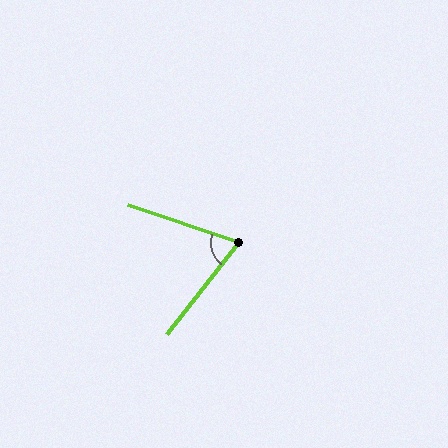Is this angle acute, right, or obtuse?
It is acute.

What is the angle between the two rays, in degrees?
Approximately 71 degrees.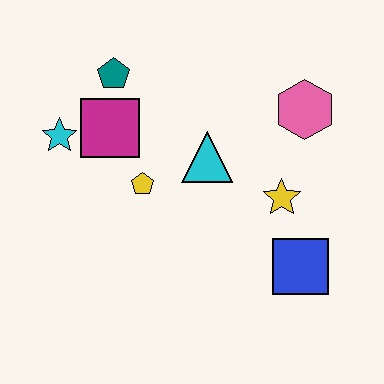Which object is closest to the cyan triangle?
The yellow pentagon is closest to the cyan triangle.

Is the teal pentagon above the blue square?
Yes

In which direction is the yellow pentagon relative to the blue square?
The yellow pentagon is to the left of the blue square.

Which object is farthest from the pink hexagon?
The cyan star is farthest from the pink hexagon.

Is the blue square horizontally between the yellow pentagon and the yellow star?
No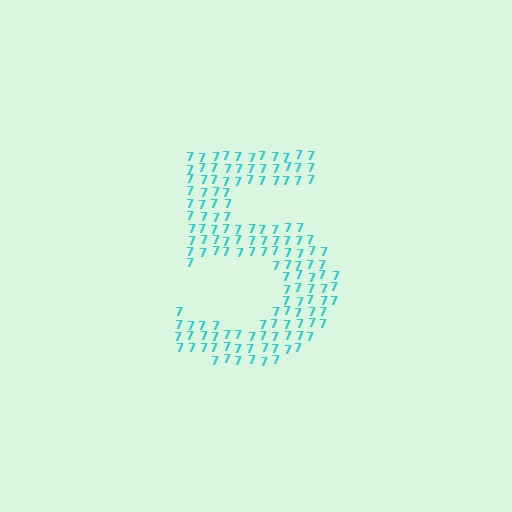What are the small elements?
The small elements are digit 7's.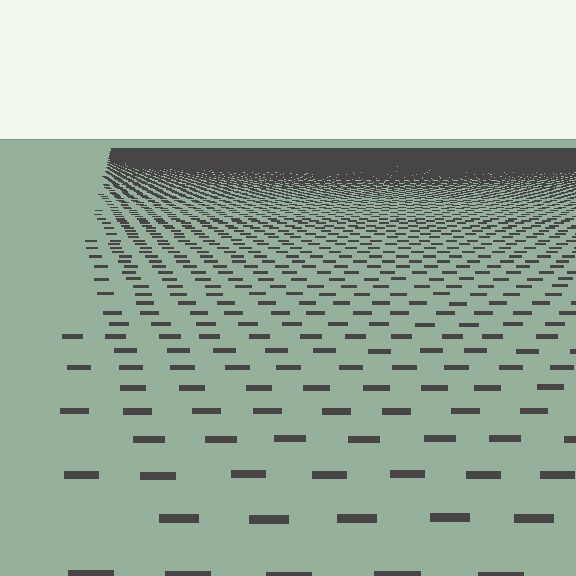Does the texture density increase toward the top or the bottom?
Density increases toward the top.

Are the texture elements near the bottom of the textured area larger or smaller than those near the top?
Larger. Near the bottom, elements are closer to the viewer and appear at a bigger on-screen size.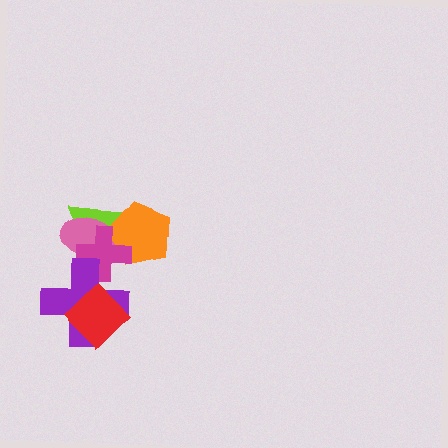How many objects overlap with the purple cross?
3 objects overlap with the purple cross.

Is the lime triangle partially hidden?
Yes, it is partially covered by another shape.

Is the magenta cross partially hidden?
Yes, it is partially covered by another shape.